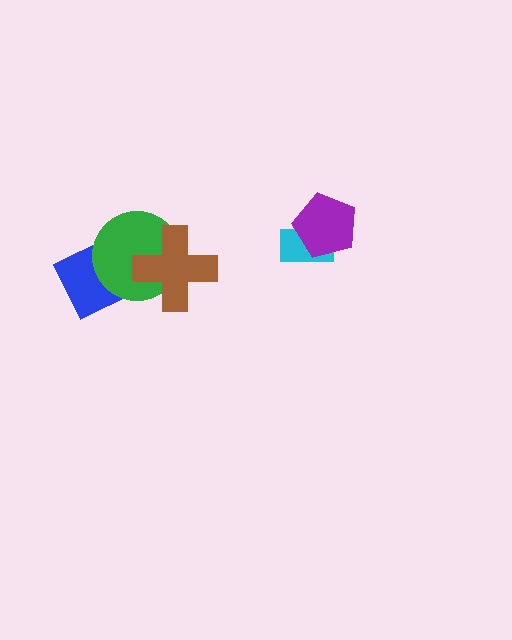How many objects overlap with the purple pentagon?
1 object overlaps with the purple pentagon.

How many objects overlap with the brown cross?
1 object overlaps with the brown cross.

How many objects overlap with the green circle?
2 objects overlap with the green circle.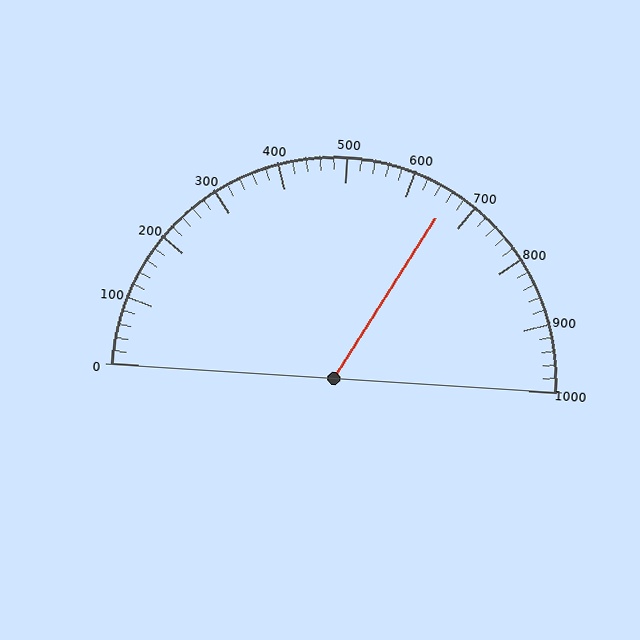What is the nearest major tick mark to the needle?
The nearest major tick mark is 700.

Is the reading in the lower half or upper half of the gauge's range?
The reading is in the upper half of the range (0 to 1000).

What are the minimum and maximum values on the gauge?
The gauge ranges from 0 to 1000.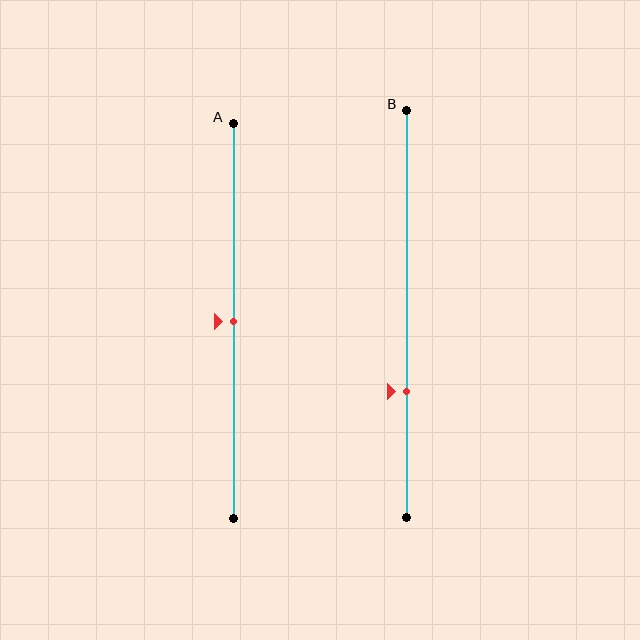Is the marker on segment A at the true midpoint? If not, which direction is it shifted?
Yes, the marker on segment A is at the true midpoint.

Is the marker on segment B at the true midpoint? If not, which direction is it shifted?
No, the marker on segment B is shifted downward by about 19% of the segment length.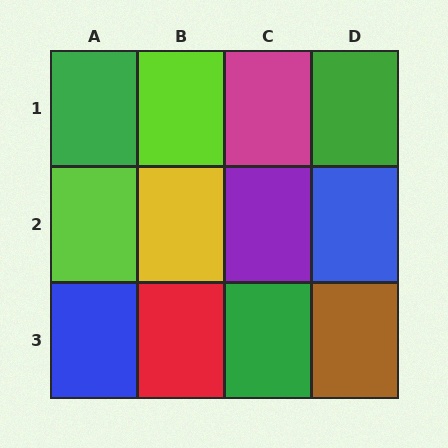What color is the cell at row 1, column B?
Lime.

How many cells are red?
1 cell is red.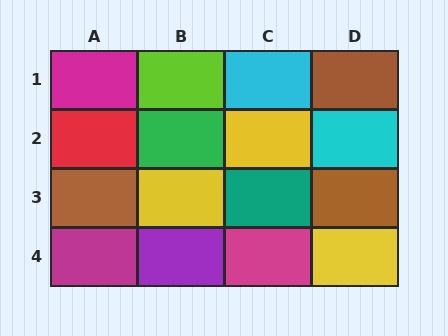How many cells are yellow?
3 cells are yellow.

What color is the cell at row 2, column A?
Red.